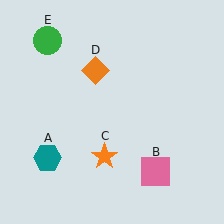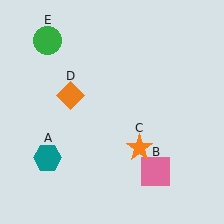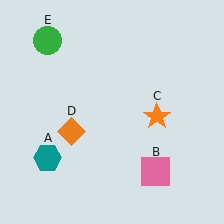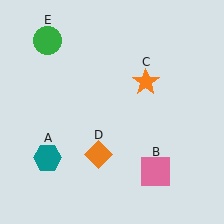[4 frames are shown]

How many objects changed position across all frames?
2 objects changed position: orange star (object C), orange diamond (object D).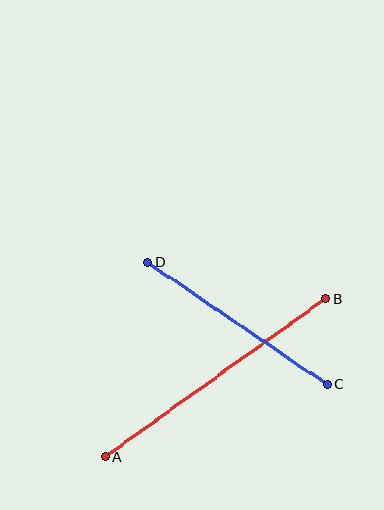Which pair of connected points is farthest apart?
Points A and B are farthest apart.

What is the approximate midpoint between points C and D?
The midpoint is at approximately (237, 323) pixels.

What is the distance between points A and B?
The distance is approximately 271 pixels.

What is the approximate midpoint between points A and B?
The midpoint is at approximately (216, 378) pixels.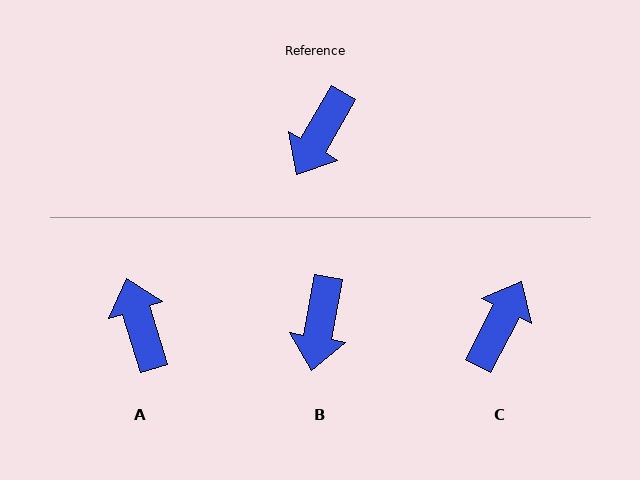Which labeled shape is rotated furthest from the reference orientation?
C, about 177 degrees away.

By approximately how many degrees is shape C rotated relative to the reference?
Approximately 177 degrees clockwise.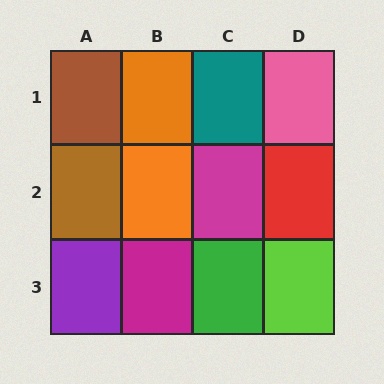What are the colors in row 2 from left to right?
Brown, orange, magenta, red.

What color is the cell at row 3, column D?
Lime.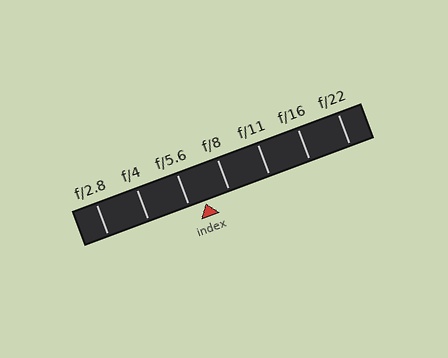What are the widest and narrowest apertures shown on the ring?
The widest aperture shown is f/2.8 and the narrowest is f/22.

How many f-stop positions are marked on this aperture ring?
There are 7 f-stop positions marked.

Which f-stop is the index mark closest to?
The index mark is closest to f/5.6.